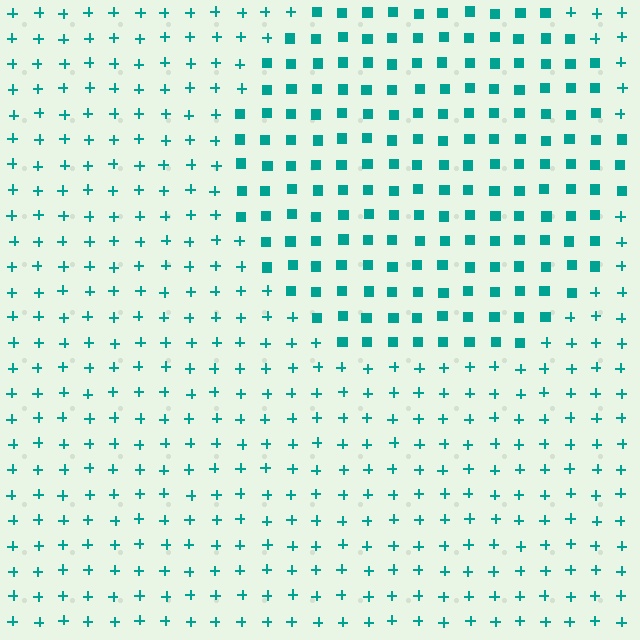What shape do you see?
I see a circle.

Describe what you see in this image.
The image is filled with small teal elements arranged in a uniform grid. A circle-shaped region contains squares, while the surrounding area contains plus signs. The boundary is defined purely by the change in element shape.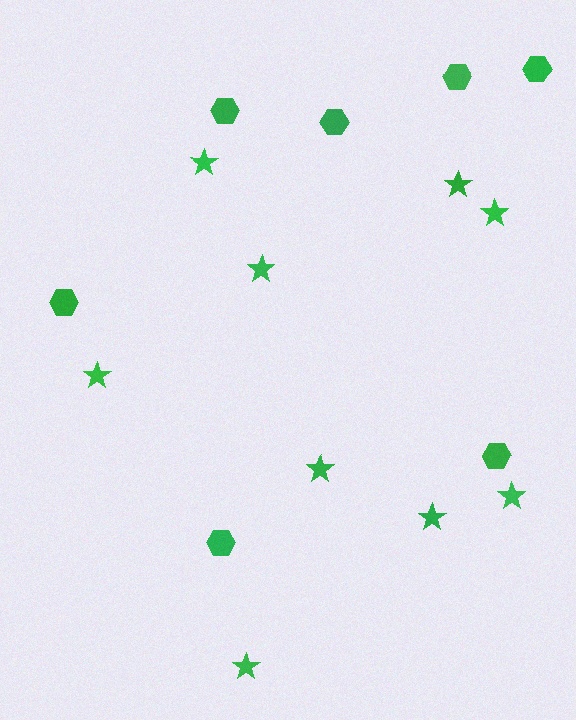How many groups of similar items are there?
There are 2 groups: one group of stars (9) and one group of hexagons (7).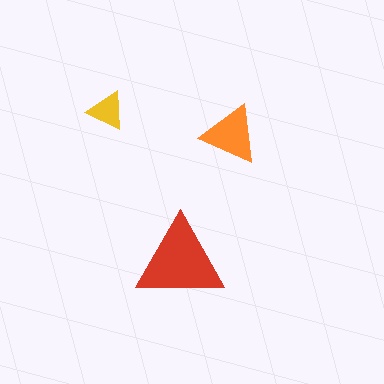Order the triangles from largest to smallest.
the red one, the orange one, the yellow one.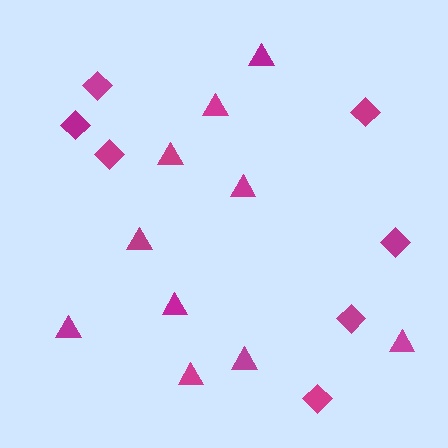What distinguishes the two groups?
There are 2 groups: one group of diamonds (7) and one group of triangles (10).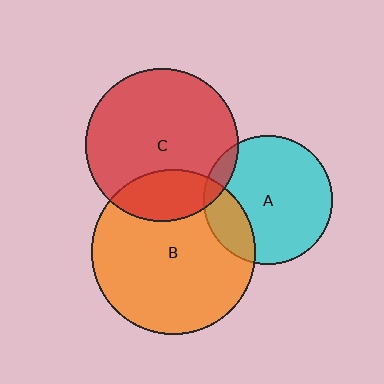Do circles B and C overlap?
Yes.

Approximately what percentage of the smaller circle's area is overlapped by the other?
Approximately 25%.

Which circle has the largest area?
Circle B (orange).